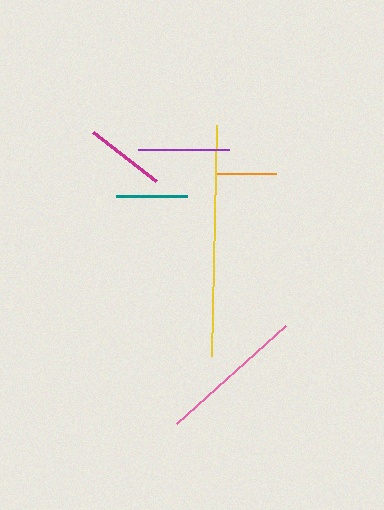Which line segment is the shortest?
The orange line is the shortest at approximately 61 pixels.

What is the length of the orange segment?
The orange segment is approximately 61 pixels long.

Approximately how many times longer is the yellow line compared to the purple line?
The yellow line is approximately 2.5 times the length of the purple line.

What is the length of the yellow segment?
The yellow segment is approximately 231 pixels long.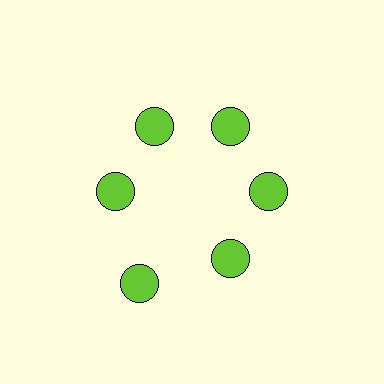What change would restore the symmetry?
The symmetry would be restored by moving it inward, back onto the ring so that all 6 circles sit at equal angles and equal distance from the center.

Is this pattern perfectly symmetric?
No. The 6 lime circles are arranged in a ring, but one element near the 7 o'clock position is pushed outward from the center, breaking the 6-fold rotational symmetry.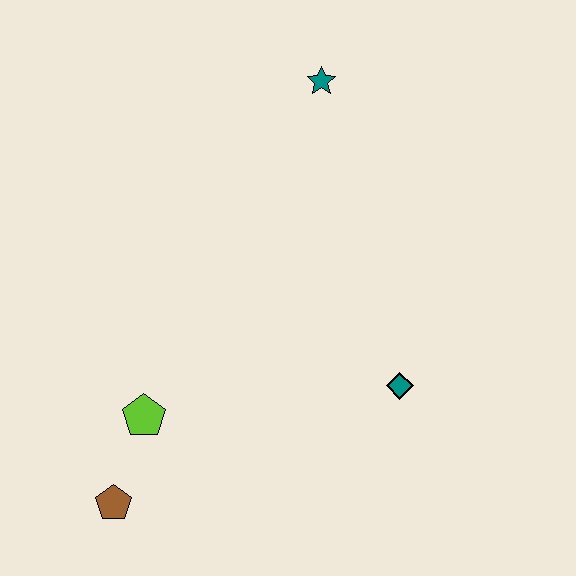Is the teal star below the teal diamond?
No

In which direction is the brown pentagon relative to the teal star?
The brown pentagon is below the teal star.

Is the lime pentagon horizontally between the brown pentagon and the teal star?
Yes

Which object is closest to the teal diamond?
The lime pentagon is closest to the teal diamond.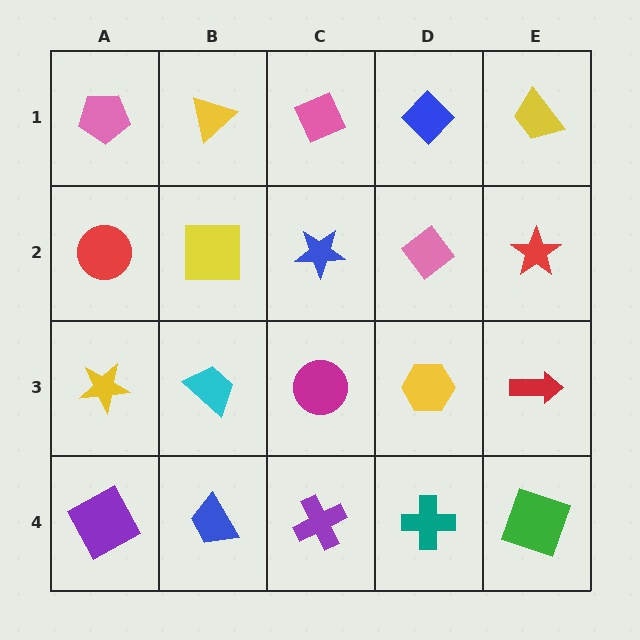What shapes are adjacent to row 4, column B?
A cyan trapezoid (row 3, column B), a purple square (row 4, column A), a purple cross (row 4, column C).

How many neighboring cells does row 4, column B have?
3.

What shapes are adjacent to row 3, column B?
A yellow square (row 2, column B), a blue trapezoid (row 4, column B), a yellow star (row 3, column A), a magenta circle (row 3, column C).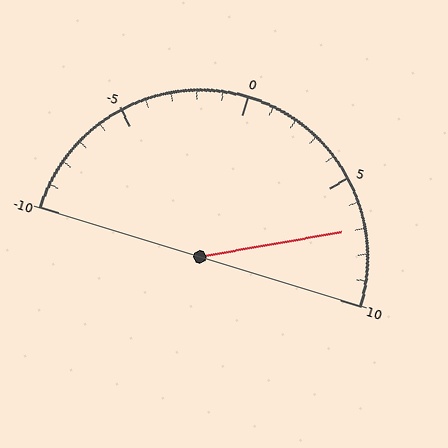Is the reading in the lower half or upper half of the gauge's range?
The reading is in the upper half of the range (-10 to 10).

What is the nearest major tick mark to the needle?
The nearest major tick mark is 5.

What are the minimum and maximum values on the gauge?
The gauge ranges from -10 to 10.